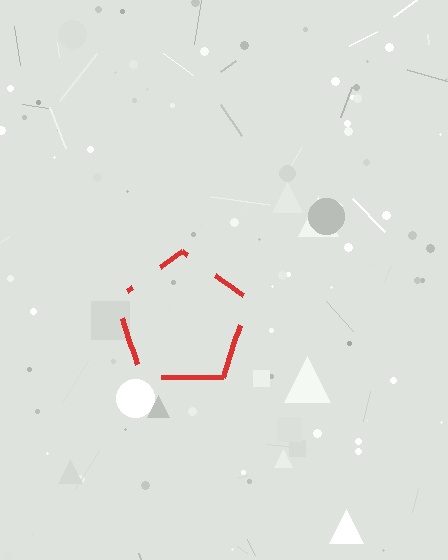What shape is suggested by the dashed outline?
The dashed outline suggests a pentagon.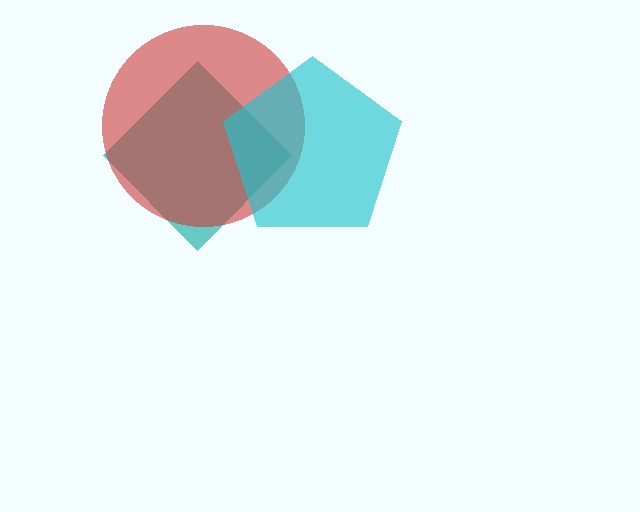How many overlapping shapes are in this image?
There are 3 overlapping shapes in the image.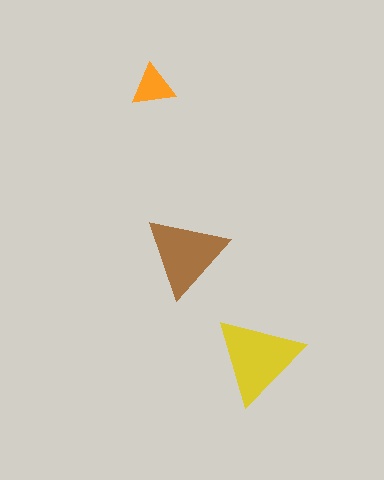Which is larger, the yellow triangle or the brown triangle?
The yellow one.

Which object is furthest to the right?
The yellow triangle is rightmost.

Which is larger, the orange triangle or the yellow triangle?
The yellow one.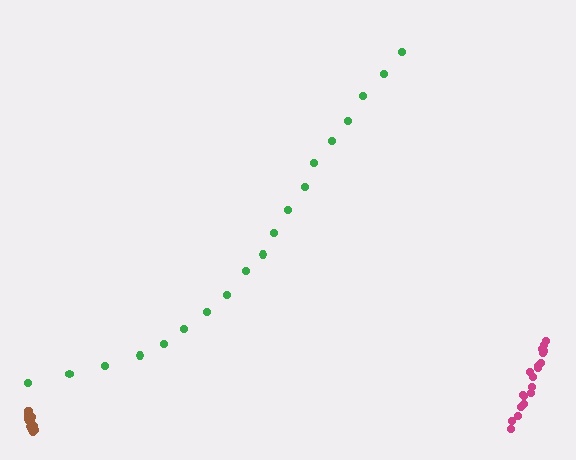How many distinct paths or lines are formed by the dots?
There are 3 distinct paths.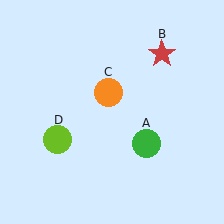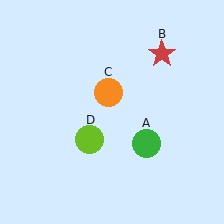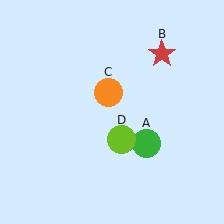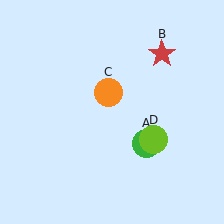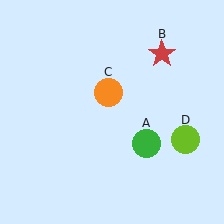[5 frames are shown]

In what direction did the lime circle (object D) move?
The lime circle (object D) moved right.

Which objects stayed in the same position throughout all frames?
Green circle (object A) and red star (object B) and orange circle (object C) remained stationary.